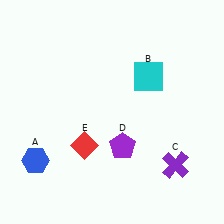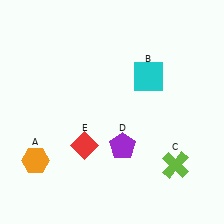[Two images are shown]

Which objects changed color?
A changed from blue to orange. C changed from purple to lime.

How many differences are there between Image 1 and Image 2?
There are 2 differences between the two images.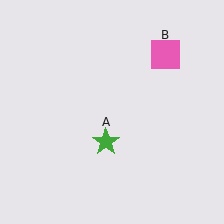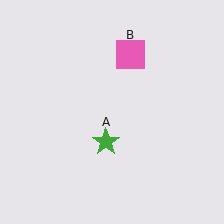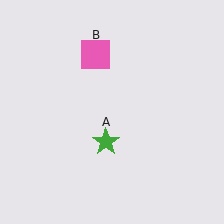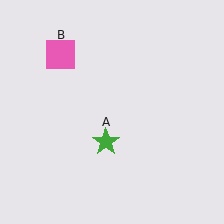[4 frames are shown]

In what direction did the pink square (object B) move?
The pink square (object B) moved left.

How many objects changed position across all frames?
1 object changed position: pink square (object B).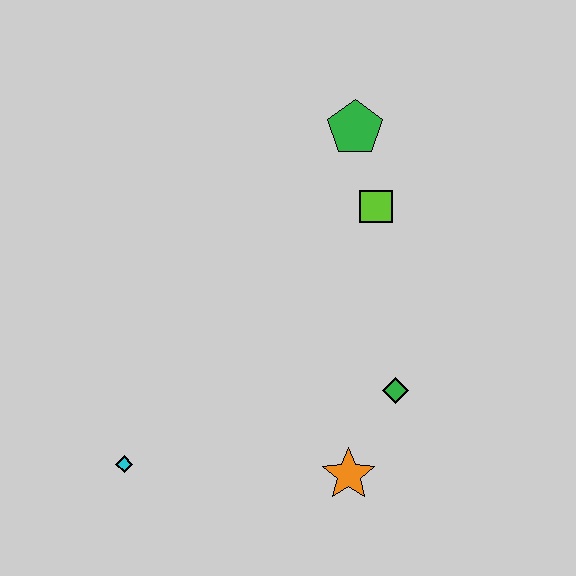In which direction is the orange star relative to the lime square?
The orange star is below the lime square.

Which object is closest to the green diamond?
The orange star is closest to the green diamond.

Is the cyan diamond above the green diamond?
No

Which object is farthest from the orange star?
The green pentagon is farthest from the orange star.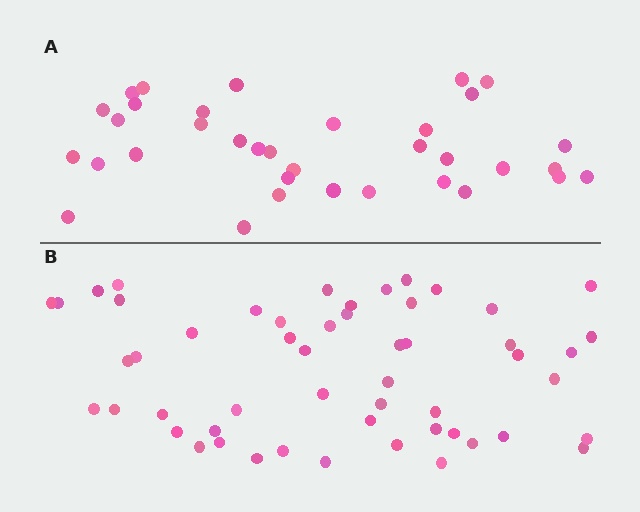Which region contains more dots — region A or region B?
Region B (the bottom region) has more dots.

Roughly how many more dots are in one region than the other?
Region B has approximately 20 more dots than region A.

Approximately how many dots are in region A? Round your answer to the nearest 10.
About 40 dots. (The exact count is 35, which rounds to 40.)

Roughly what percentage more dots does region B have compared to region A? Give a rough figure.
About 50% more.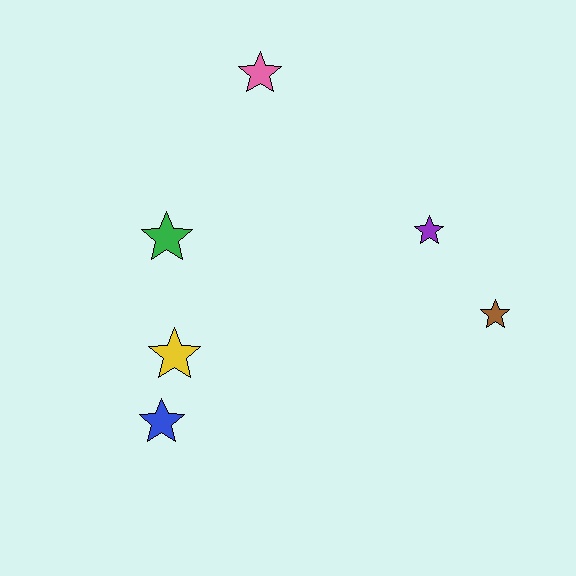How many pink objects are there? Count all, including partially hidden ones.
There is 1 pink object.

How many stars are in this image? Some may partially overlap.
There are 6 stars.